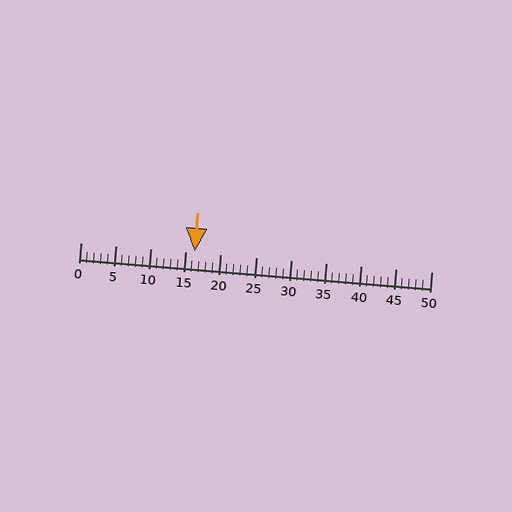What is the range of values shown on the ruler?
The ruler shows values from 0 to 50.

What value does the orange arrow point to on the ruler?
The orange arrow points to approximately 16.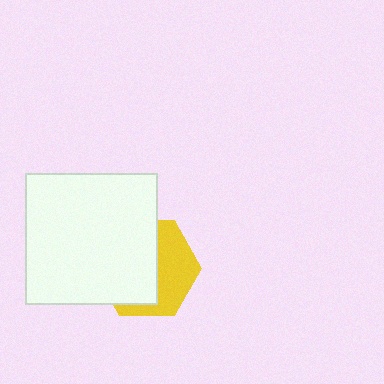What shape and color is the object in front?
The object in front is a white square.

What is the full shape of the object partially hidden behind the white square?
The partially hidden object is a yellow hexagon.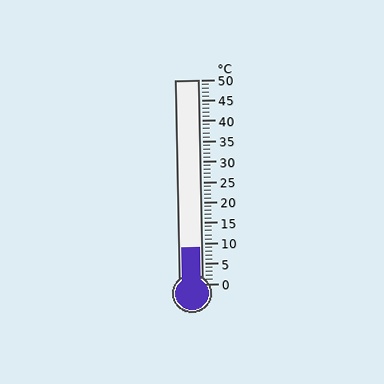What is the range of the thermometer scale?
The thermometer scale ranges from 0°C to 50°C.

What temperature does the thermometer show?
The thermometer shows approximately 9°C.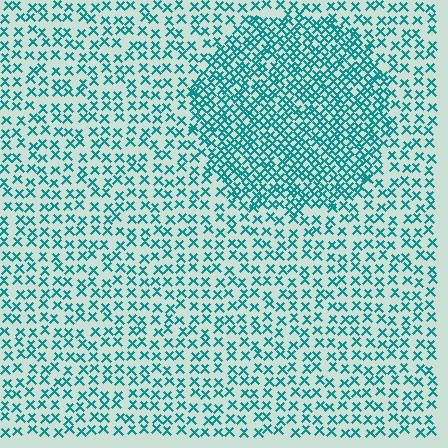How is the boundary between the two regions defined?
The boundary is defined by a change in element density (approximately 2.1x ratio). All elements are the same color, size, and shape.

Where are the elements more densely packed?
The elements are more densely packed inside the circle boundary.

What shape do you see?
I see a circle.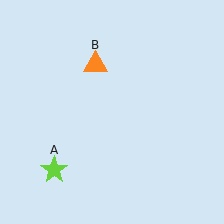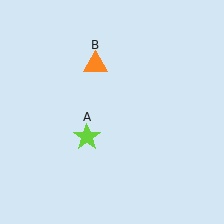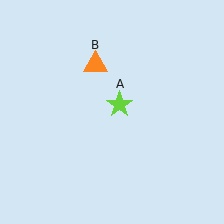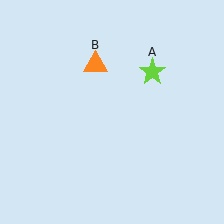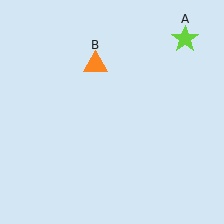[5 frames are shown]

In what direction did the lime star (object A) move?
The lime star (object A) moved up and to the right.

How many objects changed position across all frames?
1 object changed position: lime star (object A).